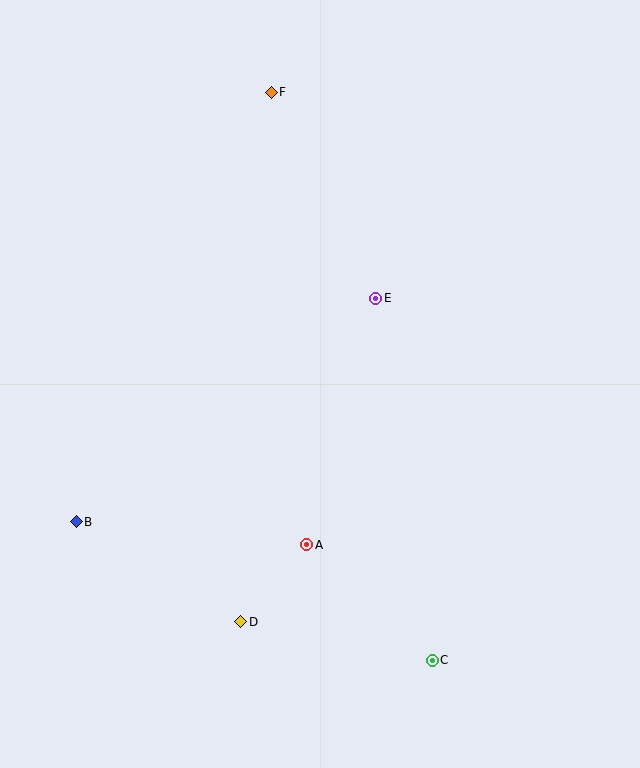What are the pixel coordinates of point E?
Point E is at (376, 298).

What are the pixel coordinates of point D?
Point D is at (241, 622).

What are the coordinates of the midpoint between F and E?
The midpoint between F and E is at (324, 195).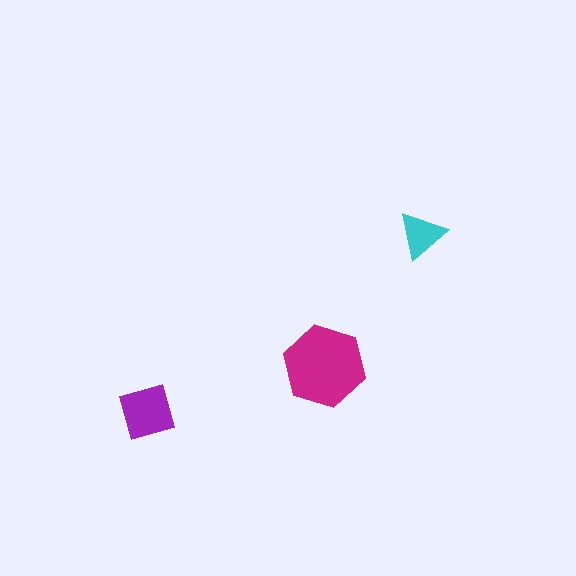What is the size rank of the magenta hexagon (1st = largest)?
1st.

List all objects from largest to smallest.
The magenta hexagon, the purple diamond, the cyan triangle.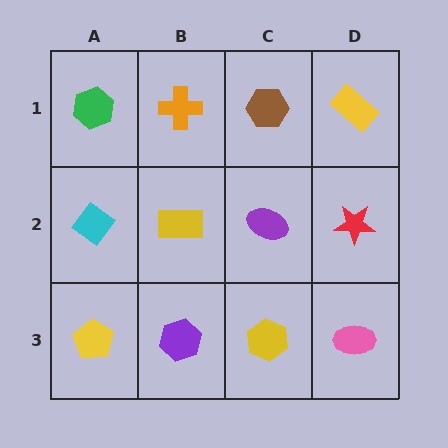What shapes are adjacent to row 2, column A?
A green hexagon (row 1, column A), a yellow pentagon (row 3, column A), a yellow rectangle (row 2, column B).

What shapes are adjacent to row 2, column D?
A yellow rectangle (row 1, column D), a pink ellipse (row 3, column D), a purple ellipse (row 2, column C).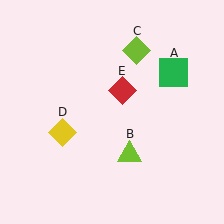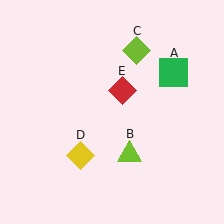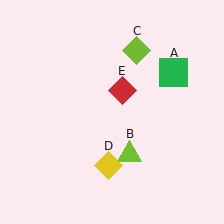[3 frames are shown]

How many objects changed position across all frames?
1 object changed position: yellow diamond (object D).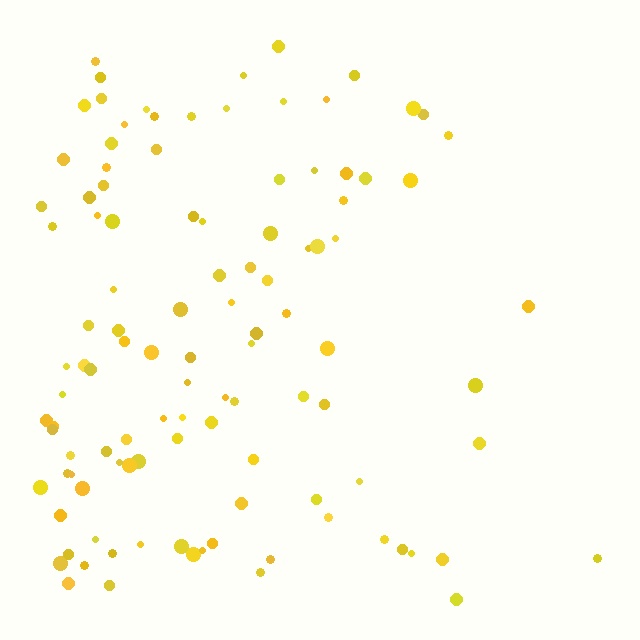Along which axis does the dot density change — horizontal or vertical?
Horizontal.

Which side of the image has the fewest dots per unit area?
The right.